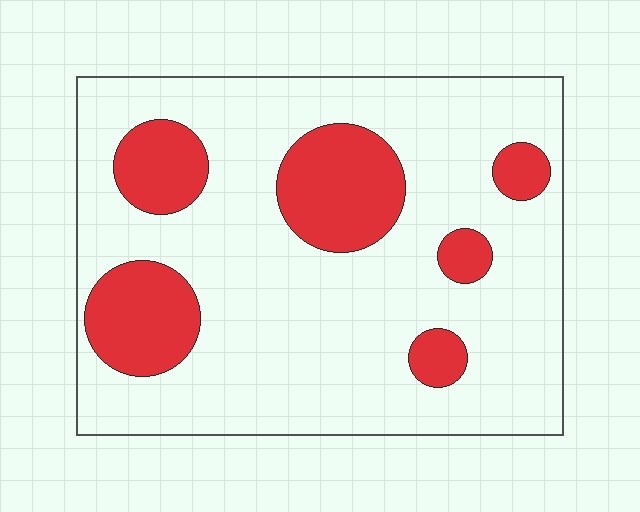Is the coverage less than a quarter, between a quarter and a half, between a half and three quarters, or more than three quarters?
Less than a quarter.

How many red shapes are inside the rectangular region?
6.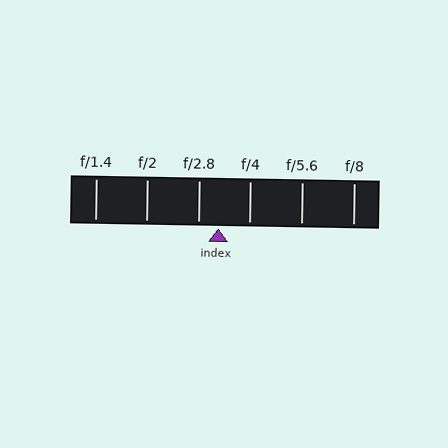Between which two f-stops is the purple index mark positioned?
The index mark is between f/2.8 and f/4.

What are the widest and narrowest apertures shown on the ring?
The widest aperture shown is f/1.4 and the narrowest is f/8.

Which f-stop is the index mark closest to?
The index mark is closest to f/2.8.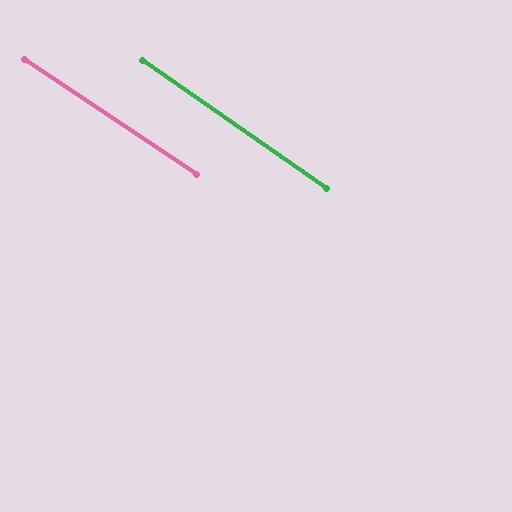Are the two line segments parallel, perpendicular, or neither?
Parallel — their directions differ by only 1.0°.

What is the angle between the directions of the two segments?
Approximately 1 degree.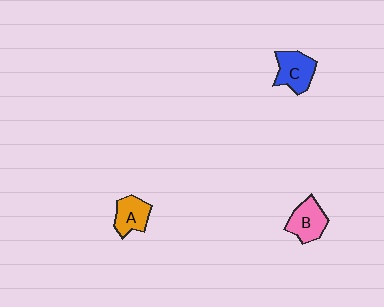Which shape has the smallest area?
Shape A (orange).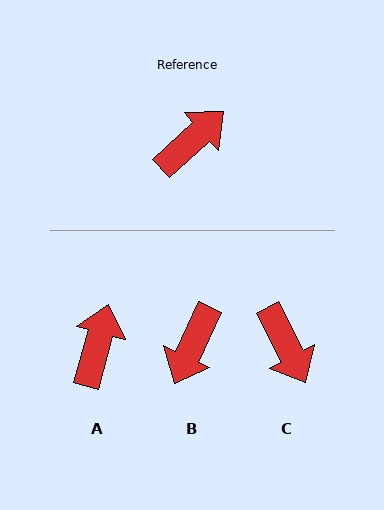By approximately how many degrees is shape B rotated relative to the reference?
Approximately 157 degrees clockwise.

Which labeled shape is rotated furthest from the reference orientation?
B, about 157 degrees away.